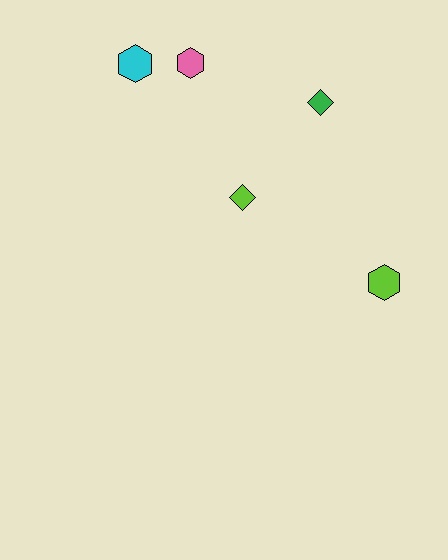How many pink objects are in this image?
There is 1 pink object.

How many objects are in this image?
There are 5 objects.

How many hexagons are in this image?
There are 3 hexagons.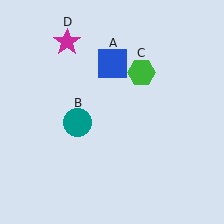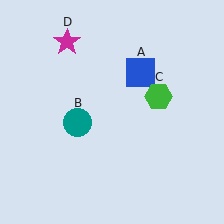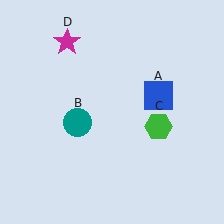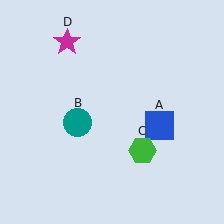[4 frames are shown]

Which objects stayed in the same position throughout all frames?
Teal circle (object B) and magenta star (object D) remained stationary.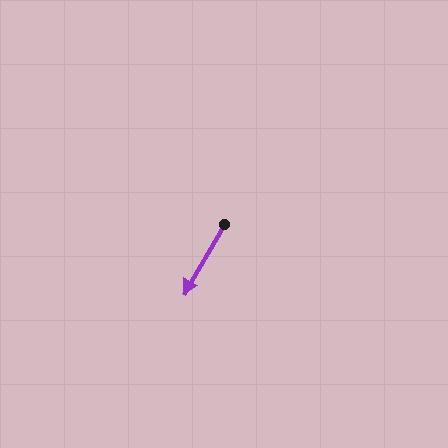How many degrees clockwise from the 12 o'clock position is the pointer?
Approximately 210 degrees.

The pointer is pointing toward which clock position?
Roughly 7 o'clock.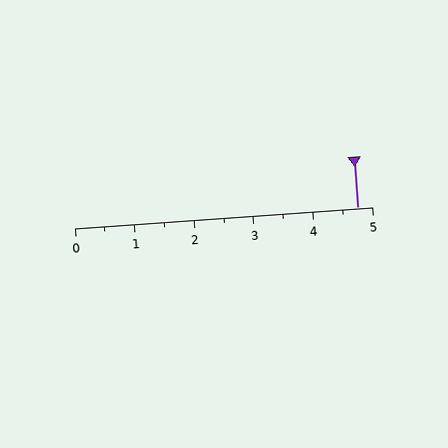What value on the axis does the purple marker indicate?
The marker indicates approximately 4.8.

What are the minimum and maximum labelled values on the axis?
The axis runs from 0 to 5.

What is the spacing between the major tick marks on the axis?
The major ticks are spaced 1 apart.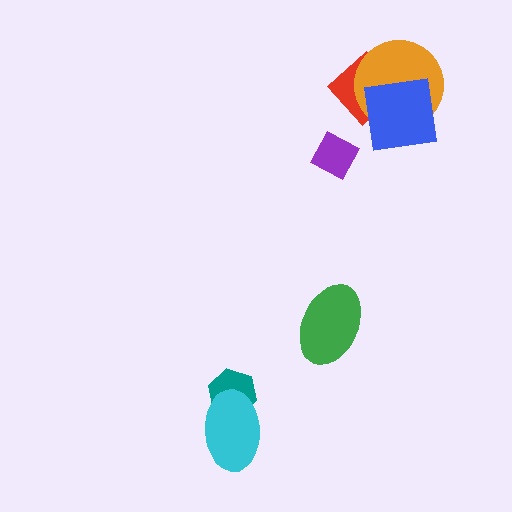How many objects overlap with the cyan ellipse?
1 object overlaps with the cyan ellipse.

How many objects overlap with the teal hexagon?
1 object overlaps with the teal hexagon.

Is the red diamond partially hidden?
Yes, it is partially covered by another shape.